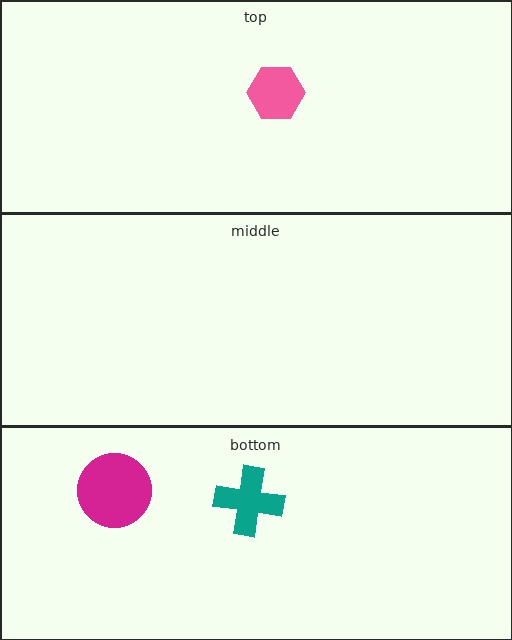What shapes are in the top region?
The pink hexagon.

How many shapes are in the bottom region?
2.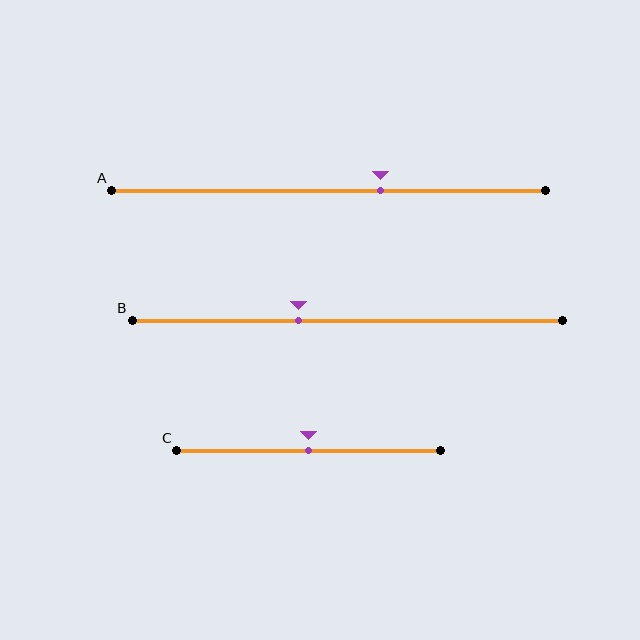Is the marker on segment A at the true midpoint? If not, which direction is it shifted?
No, the marker on segment A is shifted to the right by about 12% of the segment length.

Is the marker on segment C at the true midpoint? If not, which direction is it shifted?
Yes, the marker on segment C is at the true midpoint.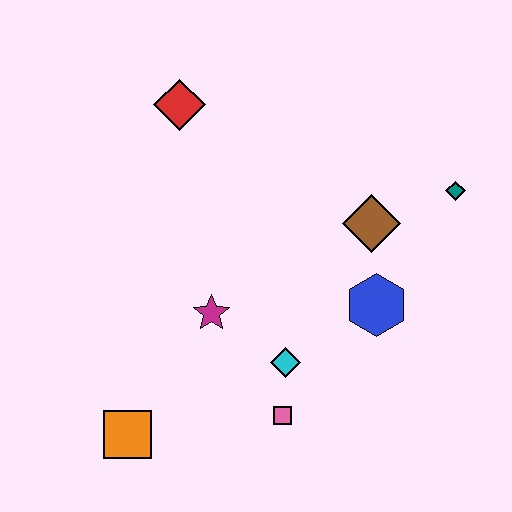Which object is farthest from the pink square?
The red diamond is farthest from the pink square.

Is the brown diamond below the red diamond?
Yes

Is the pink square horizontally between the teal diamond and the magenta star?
Yes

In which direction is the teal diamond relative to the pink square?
The teal diamond is above the pink square.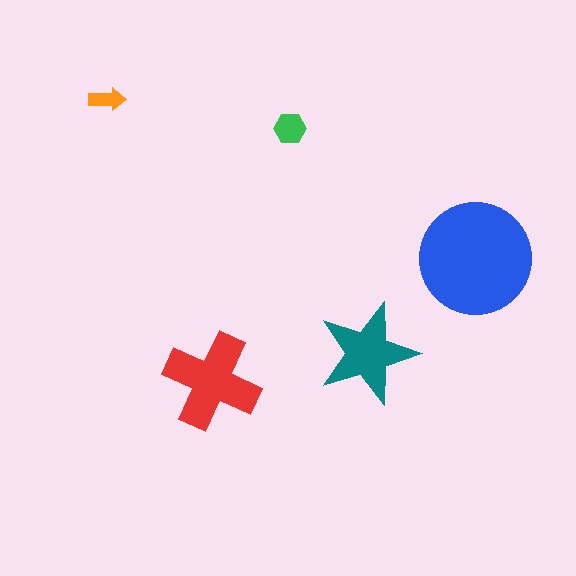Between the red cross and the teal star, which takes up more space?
The red cross.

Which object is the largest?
The blue circle.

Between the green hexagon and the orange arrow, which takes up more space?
The green hexagon.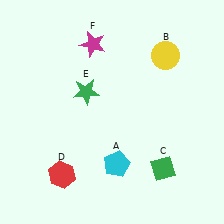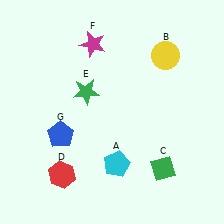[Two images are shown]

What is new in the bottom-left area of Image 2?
A blue pentagon (G) was added in the bottom-left area of Image 2.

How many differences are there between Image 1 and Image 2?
There is 1 difference between the two images.